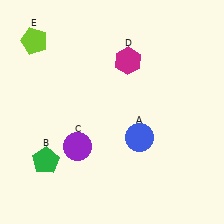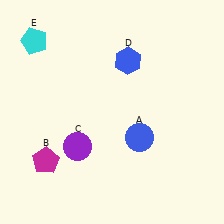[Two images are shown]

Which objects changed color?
B changed from green to magenta. D changed from magenta to blue. E changed from lime to cyan.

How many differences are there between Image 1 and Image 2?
There are 3 differences between the two images.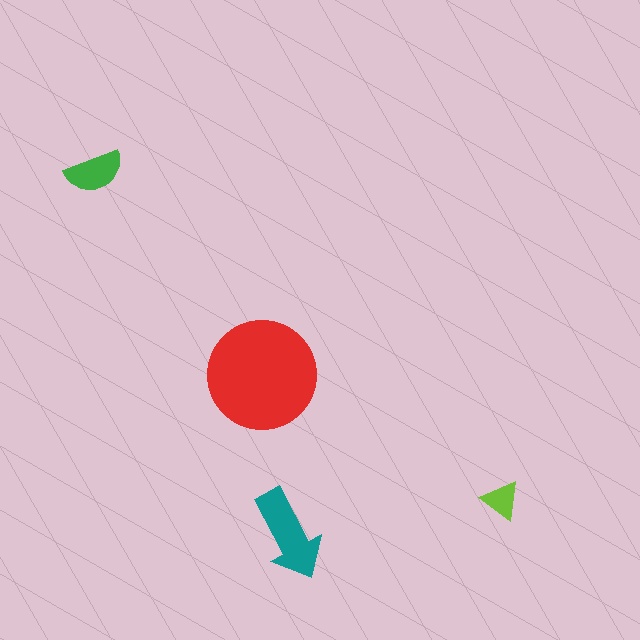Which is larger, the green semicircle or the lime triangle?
The green semicircle.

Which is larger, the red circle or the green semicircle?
The red circle.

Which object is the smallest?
The lime triangle.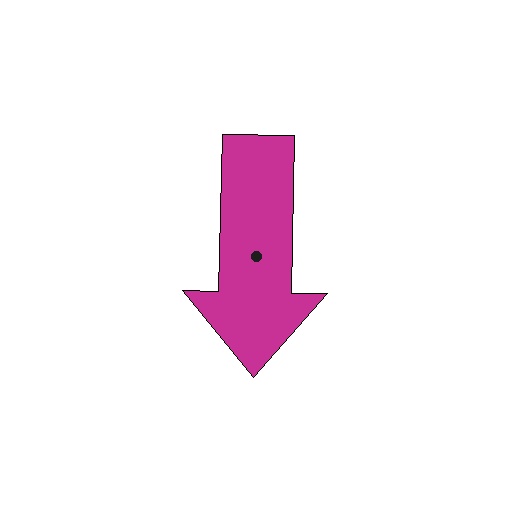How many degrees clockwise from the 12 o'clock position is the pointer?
Approximately 181 degrees.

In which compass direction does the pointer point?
South.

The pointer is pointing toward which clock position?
Roughly 6 o'clock.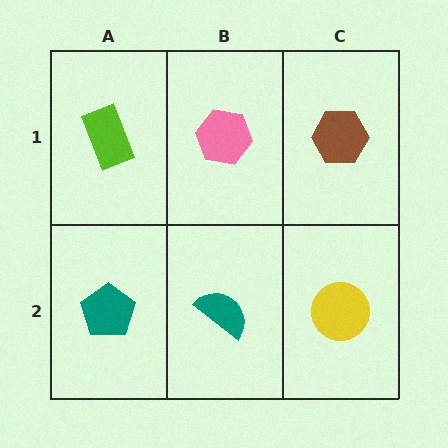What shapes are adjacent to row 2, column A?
A lime rectangle (row 1, column A), a teal semicircle (row 2, column B).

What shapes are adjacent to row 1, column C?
A yellow circle (row 2, column C), a pink hexagon (row 1, column B).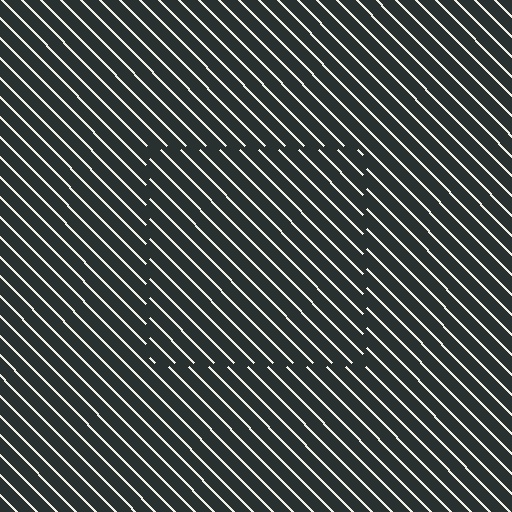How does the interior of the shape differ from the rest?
The interior of the shape contains the same grating, shifted by half a period — the contour is defined by the phase discontinuity where line-ends from the inner and outer gratings abut.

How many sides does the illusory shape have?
4 sides — the line-ends trace a square.